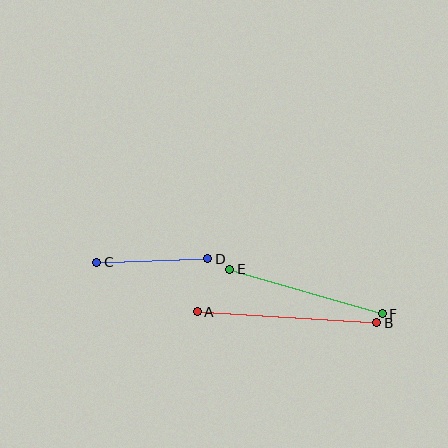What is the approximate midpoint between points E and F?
The midpoint is at approximately (306, 292) pixels.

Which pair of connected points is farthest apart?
Points A and B are farthest apart.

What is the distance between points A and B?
The distance is approximately 180 pixels.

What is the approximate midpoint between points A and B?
The midpoint is at approximately (287, 317) pixels.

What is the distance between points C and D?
The distance is approximately 111 pixels.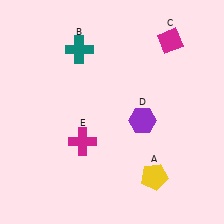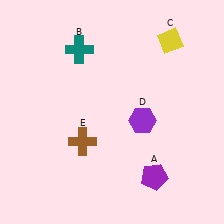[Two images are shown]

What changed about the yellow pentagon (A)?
In Image 1, A is yellow. In Image 2, it changed to purple.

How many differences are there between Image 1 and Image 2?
There are 3 differences between the two images.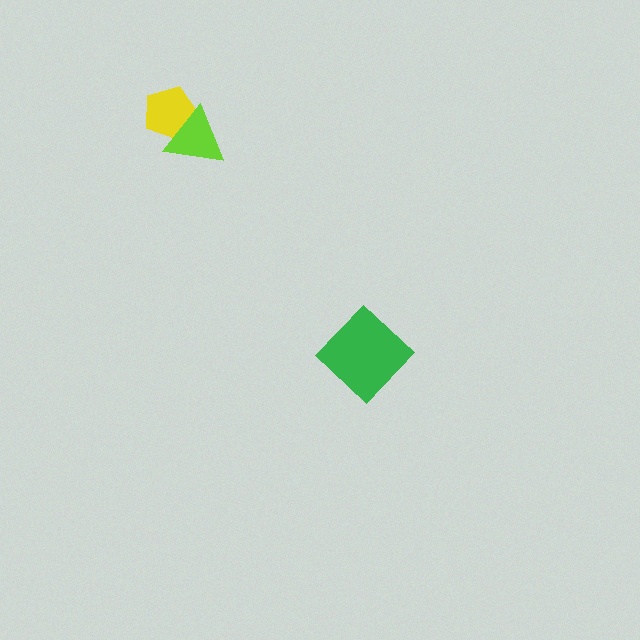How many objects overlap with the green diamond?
0 objects overlap with the green diamond.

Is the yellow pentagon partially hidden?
Yes, it is partially covered by another shape.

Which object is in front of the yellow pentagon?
The lime triangle is in front of the yellow pentagon.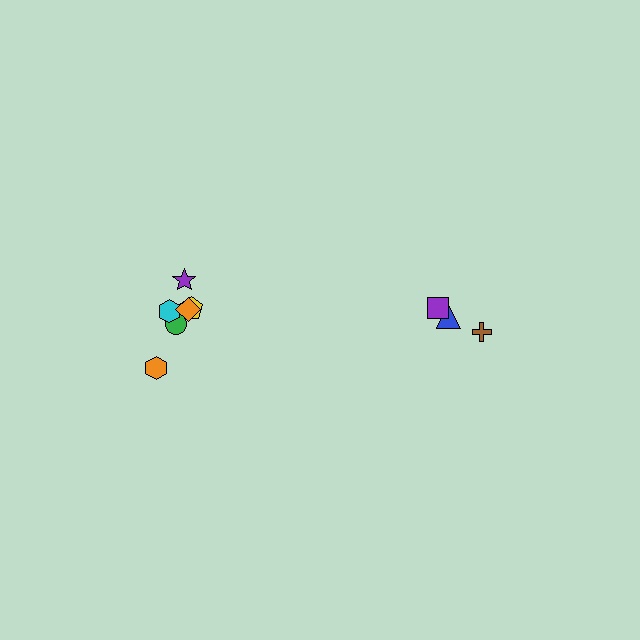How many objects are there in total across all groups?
There are 9 objects.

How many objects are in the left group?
There are 6 objects.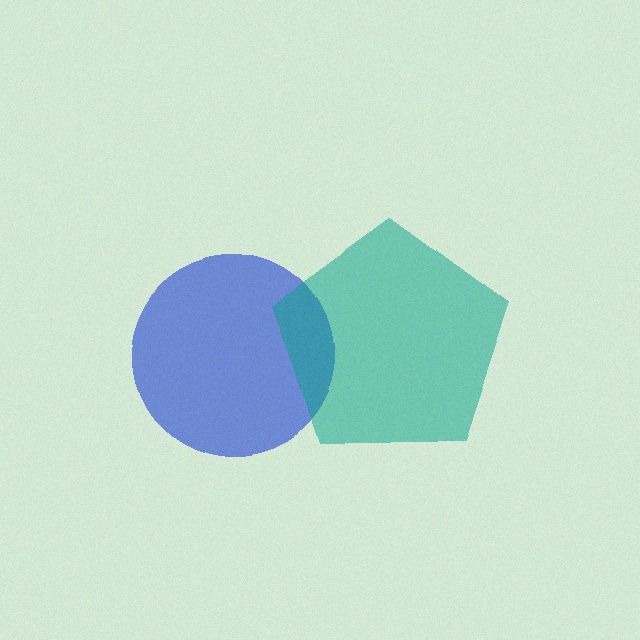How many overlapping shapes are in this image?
There are 2 overlapping shapes in the image.